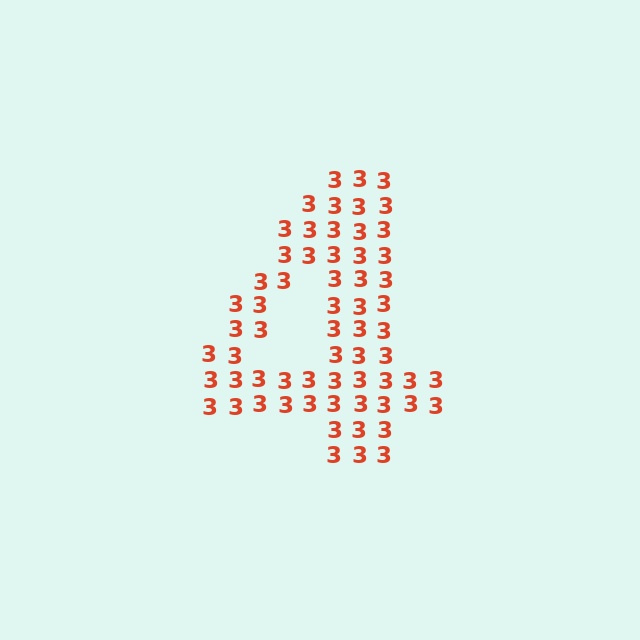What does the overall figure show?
The overall figure shows the digit 4.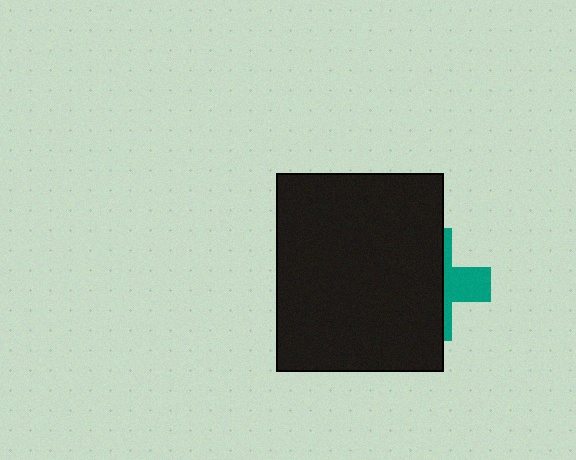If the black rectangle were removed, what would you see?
You would see the complete teal cross.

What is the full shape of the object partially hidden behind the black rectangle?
The partially hidden object is a teal cross.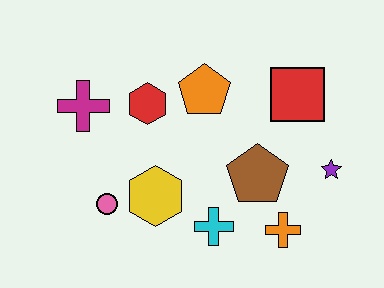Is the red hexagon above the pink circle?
Yes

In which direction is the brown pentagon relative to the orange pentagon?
The brown pentagon is below the orange pentagon.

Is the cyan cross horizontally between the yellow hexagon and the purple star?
Yes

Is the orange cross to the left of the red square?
Yes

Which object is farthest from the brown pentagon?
The magenta cross is farthest from the brown pentagon.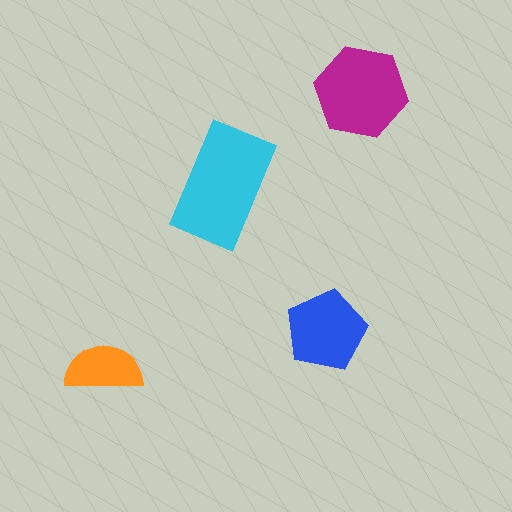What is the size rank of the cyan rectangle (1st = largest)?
1st.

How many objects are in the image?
There are 4 objects in the image.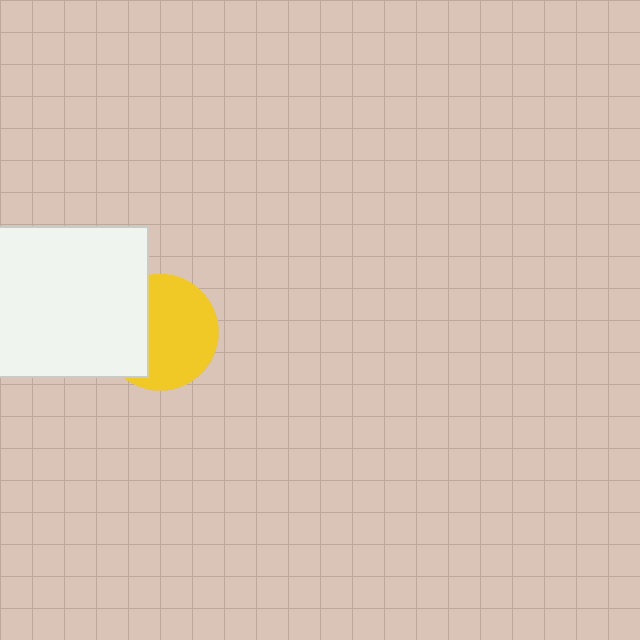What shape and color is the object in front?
The object in front is a white square.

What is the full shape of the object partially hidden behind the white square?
The partially hidden object is a yellow circle.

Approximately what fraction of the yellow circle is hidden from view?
Roughly 36% of the yellow circle is hidden behind the white square.